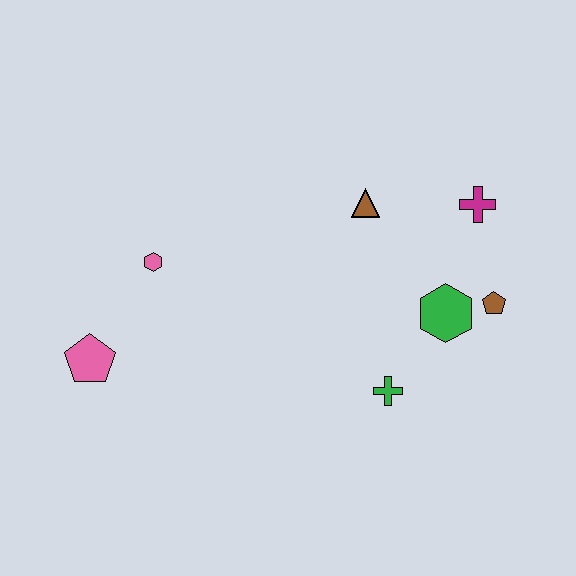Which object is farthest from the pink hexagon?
The brown pentagon is farthest from the pink hexagon.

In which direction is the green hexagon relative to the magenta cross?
The green hexagon is below the magenta cross.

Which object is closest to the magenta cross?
The brown pentagon is closest to the magenta cross.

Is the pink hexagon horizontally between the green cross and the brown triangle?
No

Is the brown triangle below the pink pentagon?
No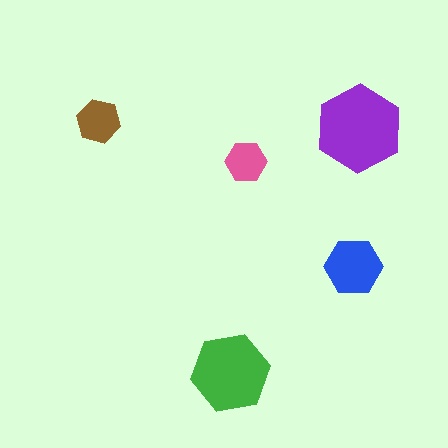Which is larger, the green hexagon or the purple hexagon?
The purple one.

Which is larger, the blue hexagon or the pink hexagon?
The blue one.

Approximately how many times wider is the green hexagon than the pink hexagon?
About 2 times wider.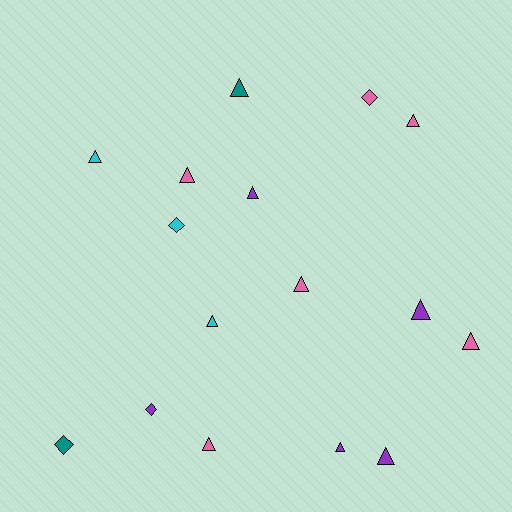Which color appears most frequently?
Pink, with 6 objects.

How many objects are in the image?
There are 16 objects.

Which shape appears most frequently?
Triangle, with 12 objects.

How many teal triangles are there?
There is 1 teal triangle.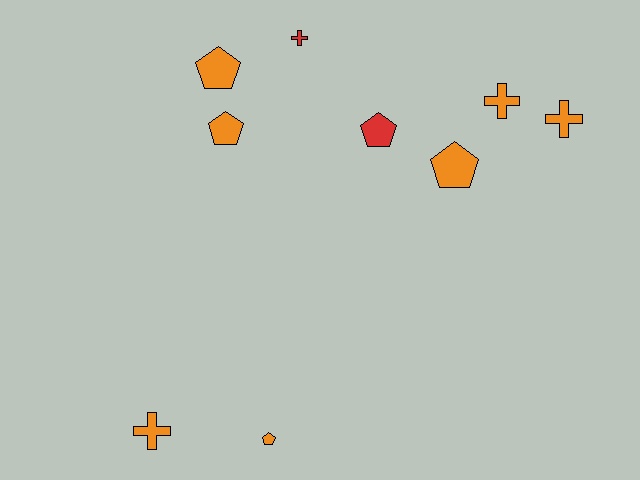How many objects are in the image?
There are 9 objects.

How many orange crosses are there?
There are 3 orange crosses.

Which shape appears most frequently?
Pentagon, with 5 objects.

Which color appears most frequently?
Orange, with 7 objects.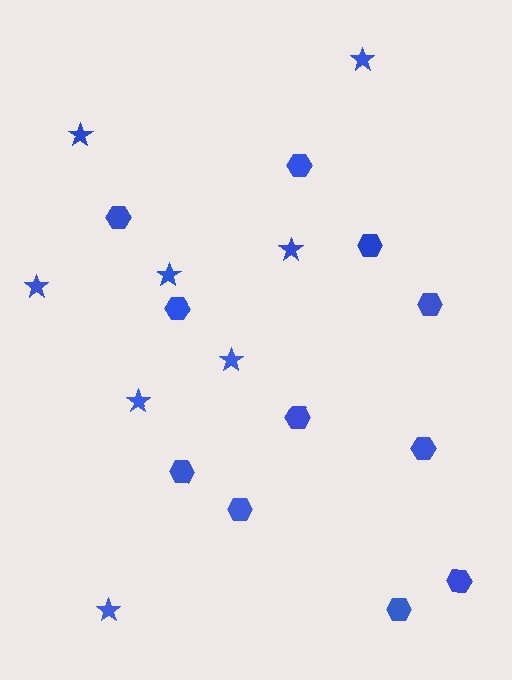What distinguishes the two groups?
There are 2 groups: one group of hexagons (11) and one group of stars (8).